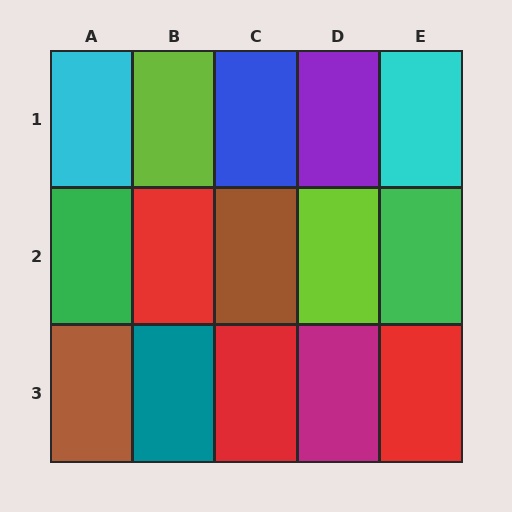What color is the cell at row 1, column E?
Cyan.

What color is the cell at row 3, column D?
Magenta.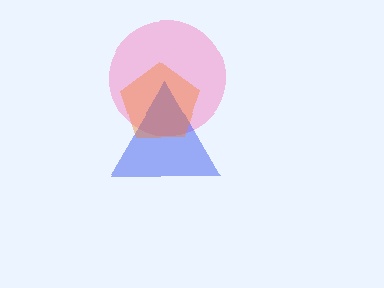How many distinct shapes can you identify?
There are 3 distinct shapes: a pink circle, a blue triangle, an orange pentagon.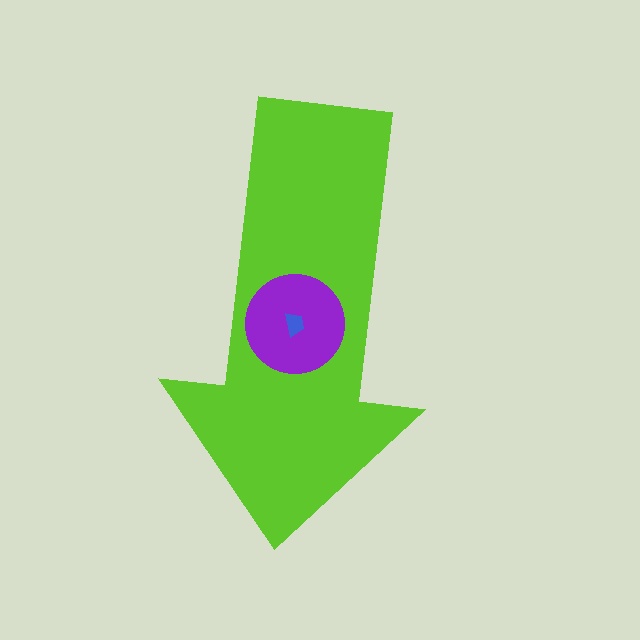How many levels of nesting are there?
3.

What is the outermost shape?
The lime arrow.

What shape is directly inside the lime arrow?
The purple circle.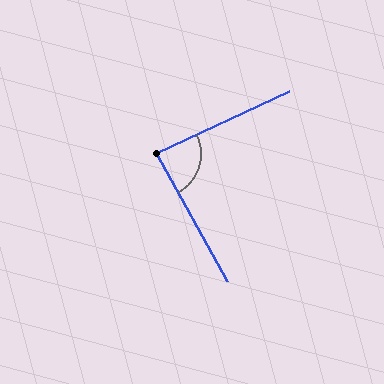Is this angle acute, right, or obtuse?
It is approximately a right angle.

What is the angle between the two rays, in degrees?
Approximately 86 degrees.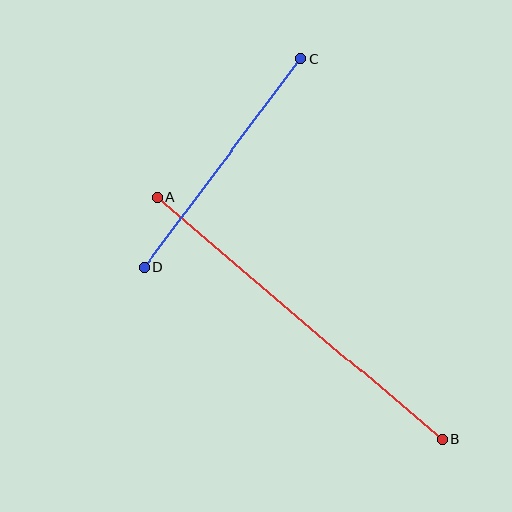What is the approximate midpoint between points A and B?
The midpoint is at approximately (299, 318) pixels.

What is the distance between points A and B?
The distance is approximately 374 pixels.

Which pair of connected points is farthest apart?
Points A and B are farthest apart.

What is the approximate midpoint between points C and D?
The midpoint is at approximately (223, 163) pixels.